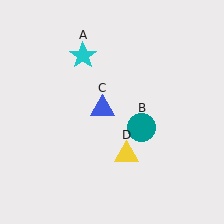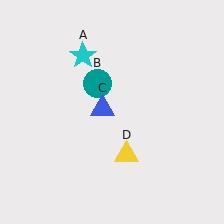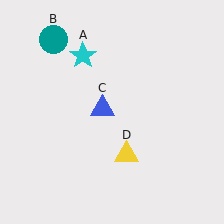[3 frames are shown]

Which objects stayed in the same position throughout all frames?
Cyan star (object A) and blue triangle (object C) and yellow triangle (object D) remained stationary.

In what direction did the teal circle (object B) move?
The teal circle (object B) moved up and to the left.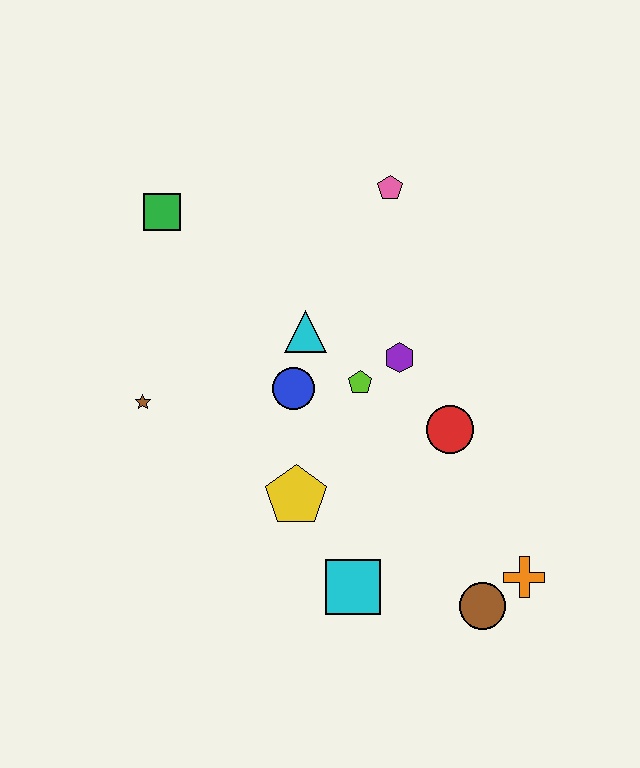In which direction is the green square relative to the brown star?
The green square is above the brown star.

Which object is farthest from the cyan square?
The green square is farthest from the cyan square.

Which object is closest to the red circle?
The purple hexagon is closest to the red circle.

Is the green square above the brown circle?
Yes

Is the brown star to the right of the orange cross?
No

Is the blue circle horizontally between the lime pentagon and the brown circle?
No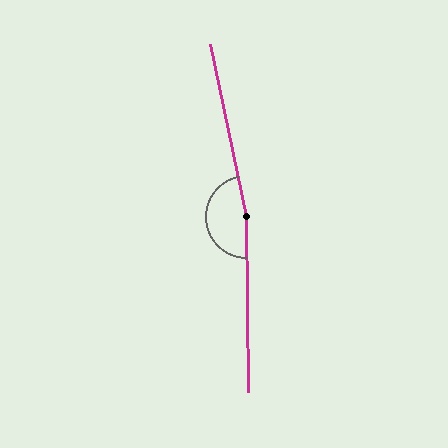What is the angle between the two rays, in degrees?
Approximately 169 degrees.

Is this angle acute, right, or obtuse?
It is obtuse.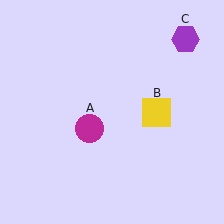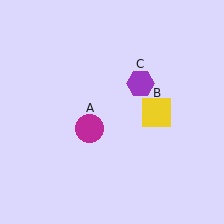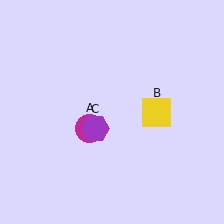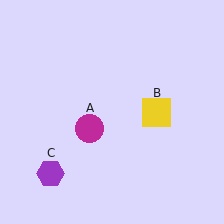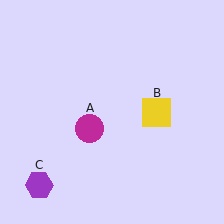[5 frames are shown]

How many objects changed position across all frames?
1 object changed position: purple hexagon (object C).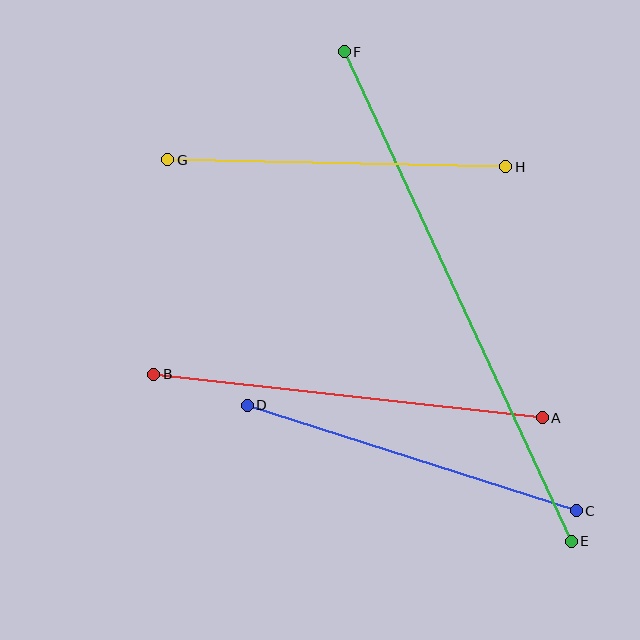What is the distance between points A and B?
The distance is approximately 391 pixels.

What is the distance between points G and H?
The distance is approximately 338 pixels.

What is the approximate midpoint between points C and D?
The midpoint is at approximately (412, 458) pixels.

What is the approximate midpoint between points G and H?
The midpoint is at approximately (337, 163) pixels.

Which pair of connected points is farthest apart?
Points E and F are farthest apart.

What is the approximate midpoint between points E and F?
The midpoint is at approximately (458, 297) pixels.